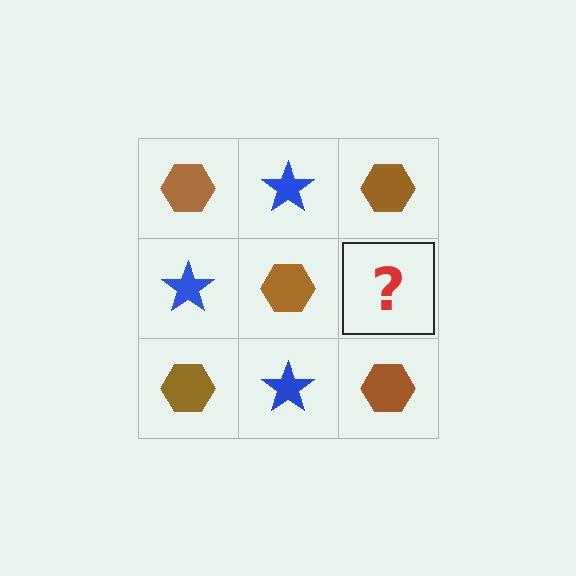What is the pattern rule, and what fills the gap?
The rule is that it alternates brown hexagon and blue star in a checkerboard pattern. The gap should be filled with a blue star.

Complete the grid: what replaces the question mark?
The question mark should be replaced with a blue star.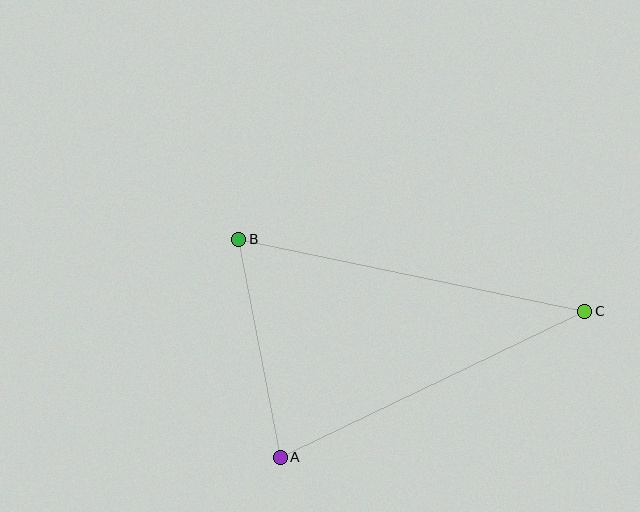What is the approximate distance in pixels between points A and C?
The distance between A and C is approximately 338 pixels.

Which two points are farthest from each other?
Points B and C are farthest from each other.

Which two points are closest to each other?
Points A and B are closest to each other.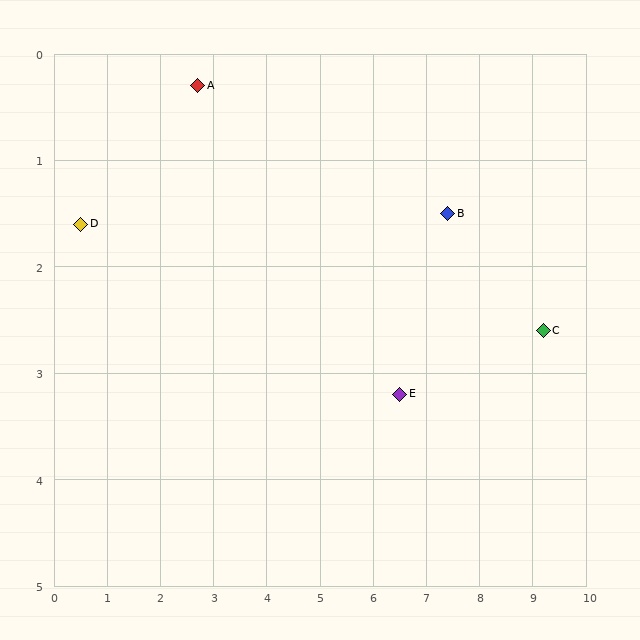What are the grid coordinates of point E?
Point E is at approximately (6.5, 3.2).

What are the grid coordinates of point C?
Point C is at approximately (9.2, 2.6).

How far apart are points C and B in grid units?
Points C and B are about 2.1 grid units apart.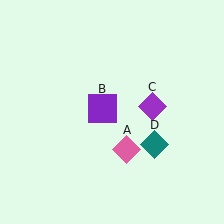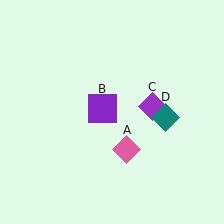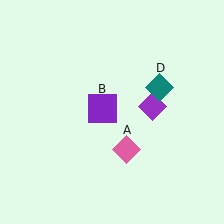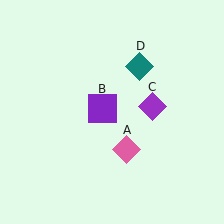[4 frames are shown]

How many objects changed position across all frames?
1 object changed position: teal diamond (object D).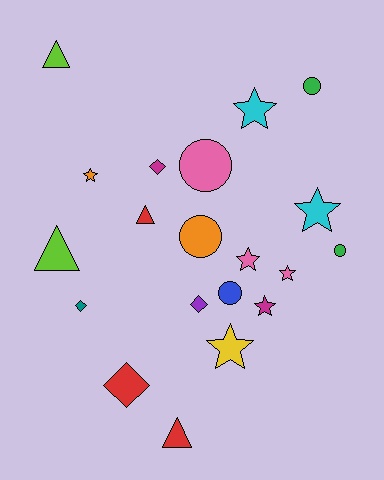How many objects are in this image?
There are 20 objects.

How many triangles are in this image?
There are 4 triangles.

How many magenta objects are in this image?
There are 2 magenta objects.